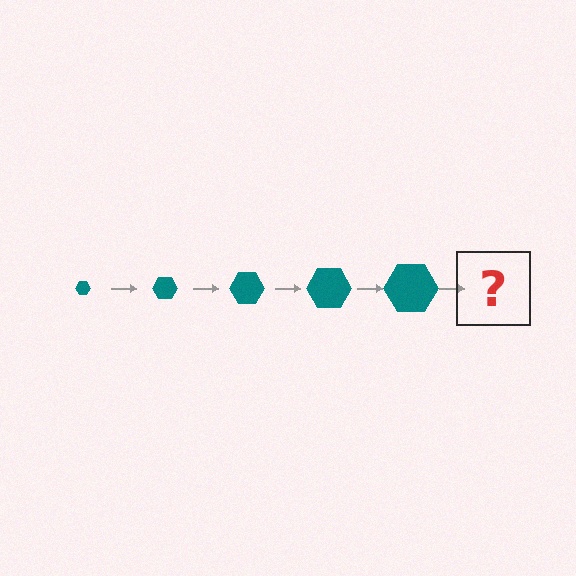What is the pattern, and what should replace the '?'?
The pattern is that the hexagon gets progressively larger each step. The '?' should be a teal hexagon, larger than the previous one.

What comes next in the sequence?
The next element should be a teal hexagon, larger than the previous one.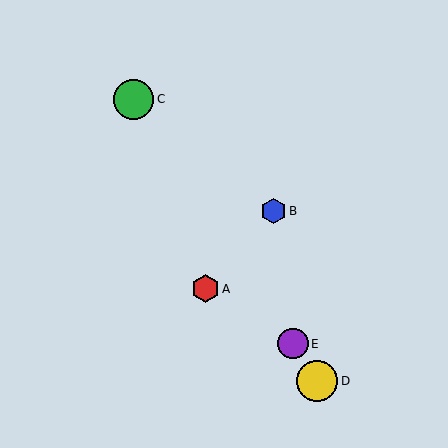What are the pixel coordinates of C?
Object C is at (133, 99).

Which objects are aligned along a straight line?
Objects C, D, E are aligned along a straight line.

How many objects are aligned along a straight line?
3 objects (C, D, E) are aligned along a straight line.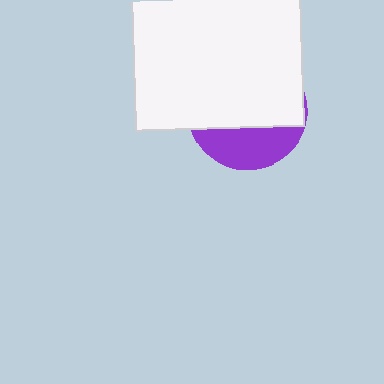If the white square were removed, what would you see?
You would see the complete purple circle.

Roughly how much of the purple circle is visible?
A small part of it is visible (roughly 32%).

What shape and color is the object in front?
The object in front is a white square.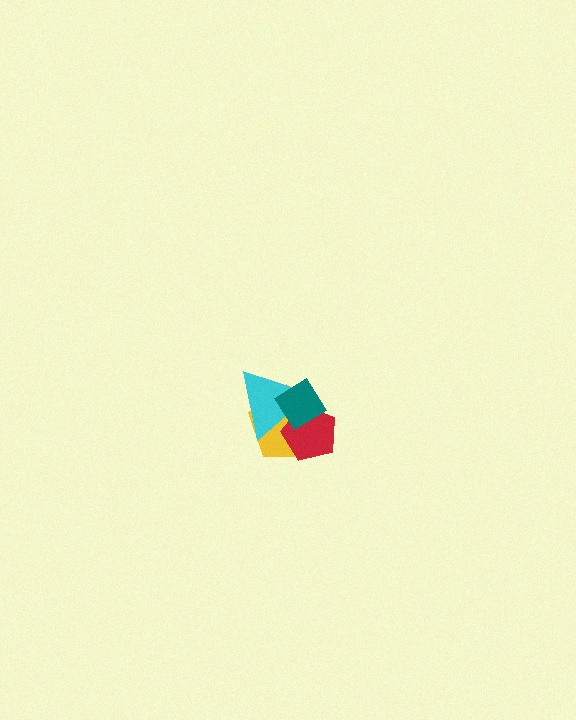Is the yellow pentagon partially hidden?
Yes, it is partially covered by another shape.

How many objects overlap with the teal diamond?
3 objects overlap with the teal diamond.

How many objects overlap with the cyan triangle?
3 objects overlap with the cyan triangle.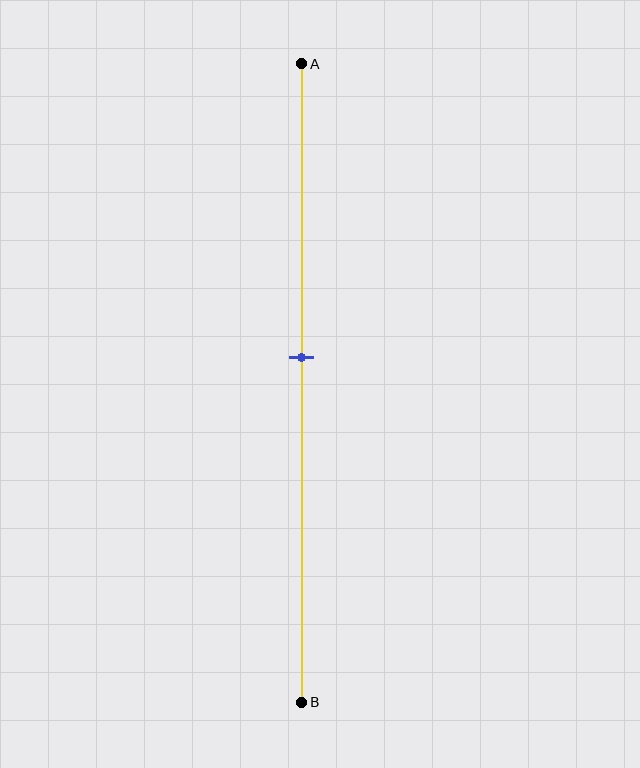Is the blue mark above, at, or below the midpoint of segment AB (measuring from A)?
The blue mark is above the midpoint of segment AB.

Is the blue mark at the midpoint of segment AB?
No, the mark is at about 45% from A, not at the 50% midpoint.